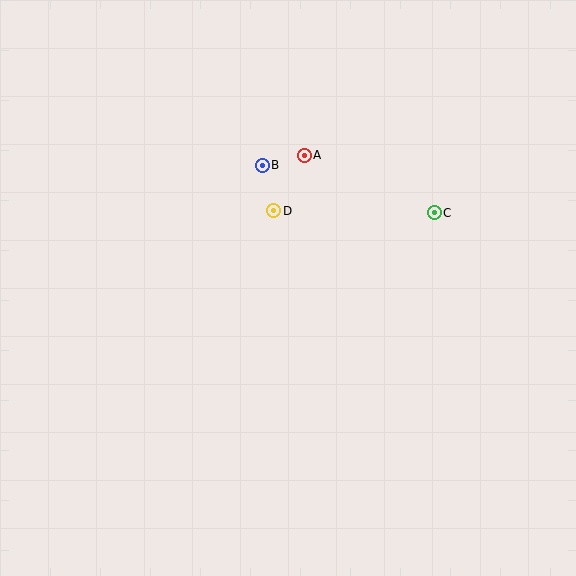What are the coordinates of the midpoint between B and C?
The midpoint between B and C is at (348, 189).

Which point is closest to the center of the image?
Point D at (274, 211) is closest to the center.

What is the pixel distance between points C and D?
The distance between C and D is 161 pixels.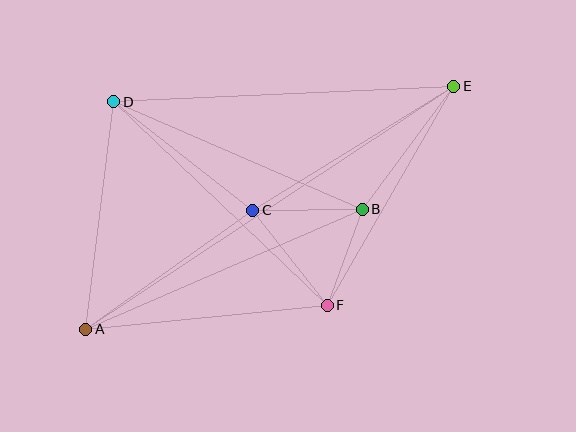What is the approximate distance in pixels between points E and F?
The distance between E and F is approximately 253 pixels.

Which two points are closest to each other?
Points B and F are closest to each other.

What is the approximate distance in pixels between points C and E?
The distance between C and E is approximately 236 pixels.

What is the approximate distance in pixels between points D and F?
The distance between D and F is approximately 295 pixels.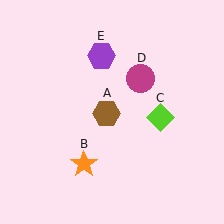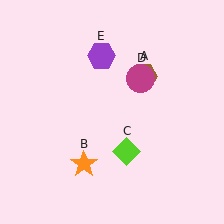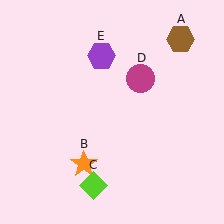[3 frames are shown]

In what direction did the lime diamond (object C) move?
The lime diamond (object C) moved down and to the left.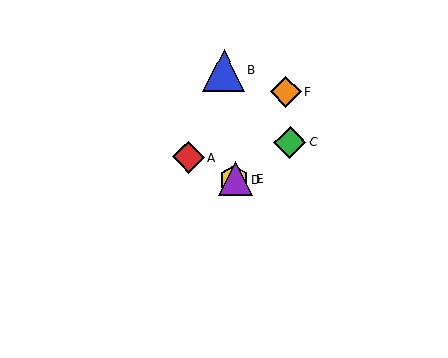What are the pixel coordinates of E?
Object E is at (236, 179).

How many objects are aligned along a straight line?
3 objects (C, D, E) are aligned along a straight line.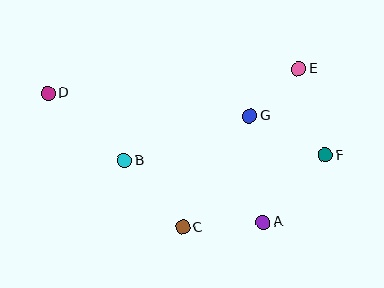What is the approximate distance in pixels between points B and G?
The distance between B and G is approximately 133 pixels.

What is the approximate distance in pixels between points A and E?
The distance between A and E is approximately 158 pixels.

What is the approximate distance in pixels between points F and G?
The distance between F and G is approximately 85 pixels.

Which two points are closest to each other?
Points E and G are closest to each other.